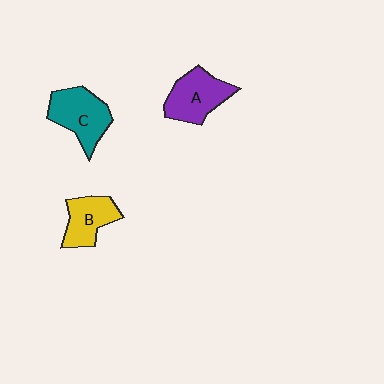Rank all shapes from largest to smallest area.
From largest to smallest: C (teal), A (purple), B (yellow).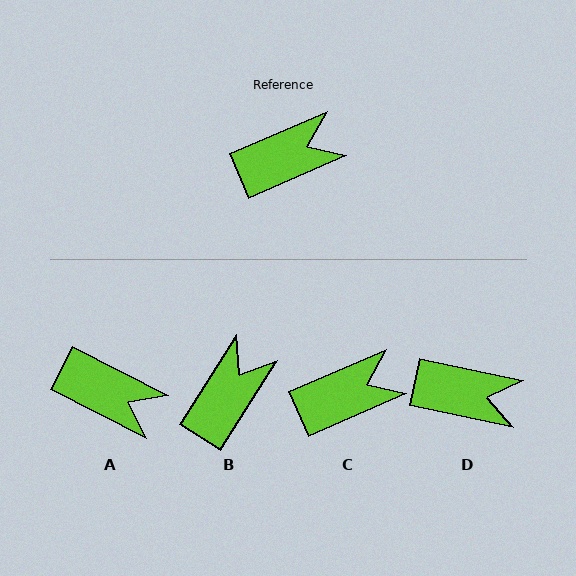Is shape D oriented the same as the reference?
No, it is off by about 35 degrees.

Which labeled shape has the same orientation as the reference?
C.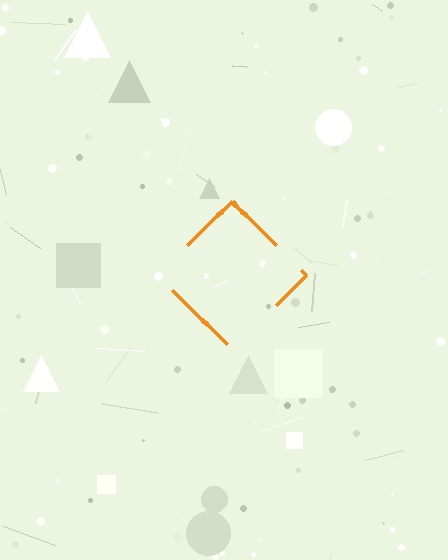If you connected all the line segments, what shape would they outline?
They would outline a diamond.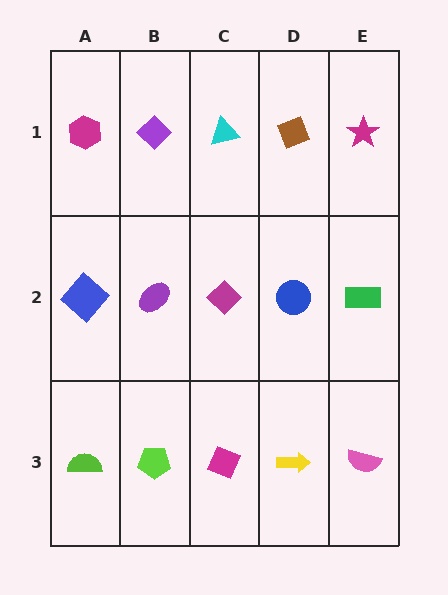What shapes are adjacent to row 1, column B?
A purple ellipse (row 2, column B), a magenta hexagon (row 1, column A), a cyan triangle (row 1, column C).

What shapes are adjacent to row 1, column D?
A blue circle (row 2, column D), a cyan triangle (row 1, column C), a magenta star (row 1, column E).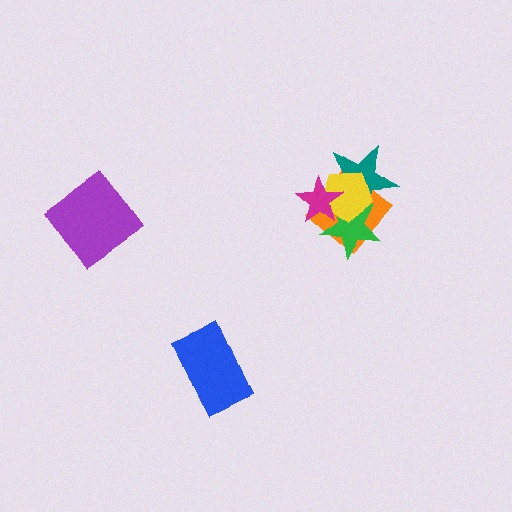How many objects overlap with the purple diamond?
0 objects overlap with the purple diamond.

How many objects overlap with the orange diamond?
4 objects overlap with the orange diamond.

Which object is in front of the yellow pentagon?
The magenta star is in front of the yellow pentagon.